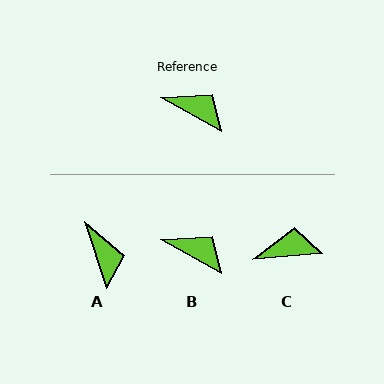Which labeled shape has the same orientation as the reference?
B.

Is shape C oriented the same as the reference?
No, it is off by about 33 degrees.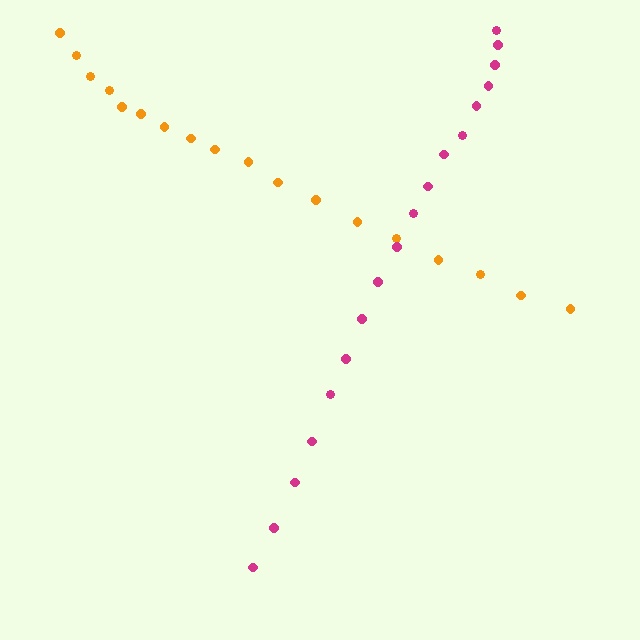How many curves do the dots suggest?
There are 2 distinct paths.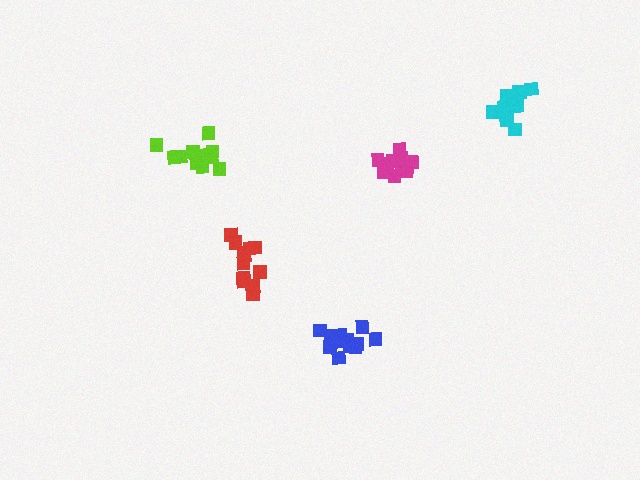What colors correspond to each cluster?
The clusters are colored: magenta, cyan, blue, red, lime.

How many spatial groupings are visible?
There are 5 spatial groupings.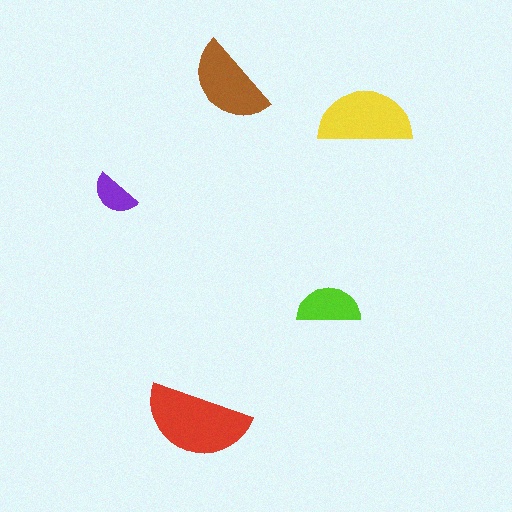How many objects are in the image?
There are 5 objects in the image.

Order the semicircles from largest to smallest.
the red one, the yellow one, the brown one, the lime one, the purple one.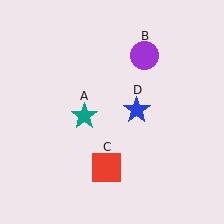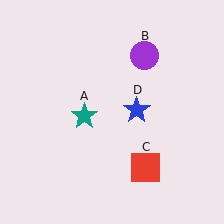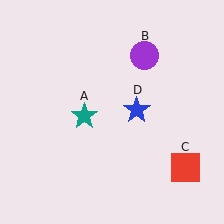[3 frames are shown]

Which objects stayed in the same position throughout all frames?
Teal star (object A) and purple circle (object B) and blue star (object D) remained stationary.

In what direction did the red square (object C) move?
The red square (object C) moved right.